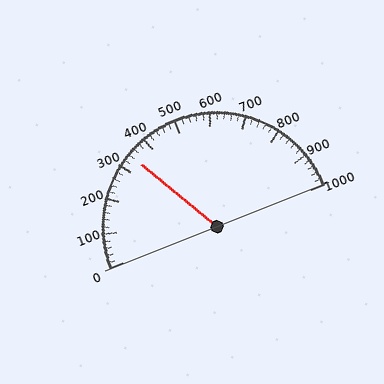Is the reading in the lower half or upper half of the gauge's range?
The reading is in the lower half of the range (0 to 1000).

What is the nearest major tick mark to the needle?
The nearest major tick mark is 300.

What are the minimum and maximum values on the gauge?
The gauge ranges from 0 to 1000.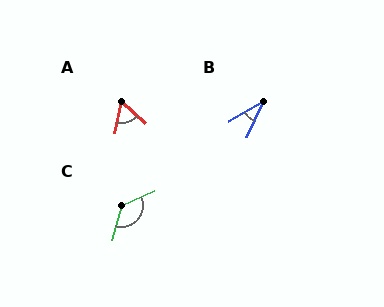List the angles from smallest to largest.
B (35°), A (60°), C (129°).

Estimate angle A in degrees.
Approximately 60 degrees.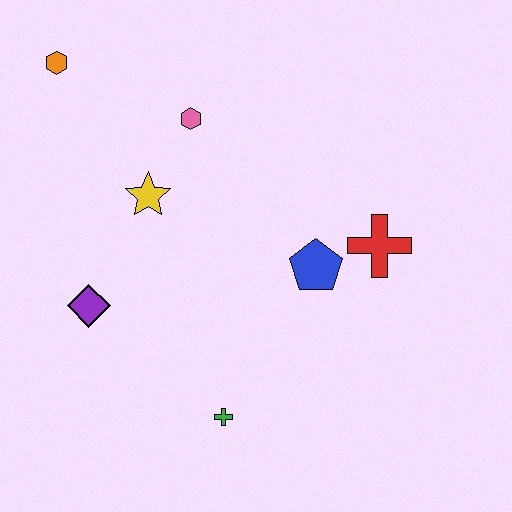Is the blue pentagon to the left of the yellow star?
No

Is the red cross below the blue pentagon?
No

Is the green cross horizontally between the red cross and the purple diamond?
Yes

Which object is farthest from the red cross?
The orange hexagon is farthest from the red cross.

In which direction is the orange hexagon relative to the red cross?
The orange hexagon is to the left of the red cross.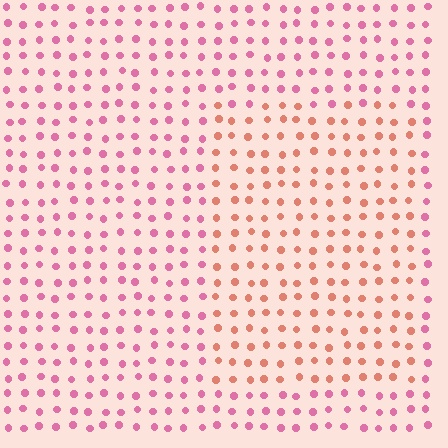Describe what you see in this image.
The image is filled with small pink elements in a uniform arrangement. A rectangle-shaped region is visible where the elements are tinted to a slightly different hue, forming a subtle color boundary.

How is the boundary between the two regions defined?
The boundary is defined purely by a slight shift in hue (about 39 degrees). Spacing, size, and orientation are identical on both sides.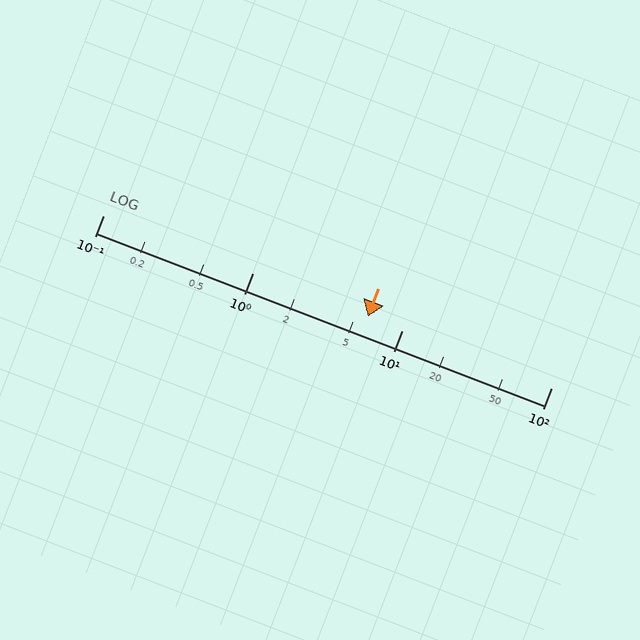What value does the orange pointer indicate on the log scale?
The pointer indicates approximately 5.9.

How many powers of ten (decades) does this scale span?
The scale spans 3 decades, from 0.1 to 100.